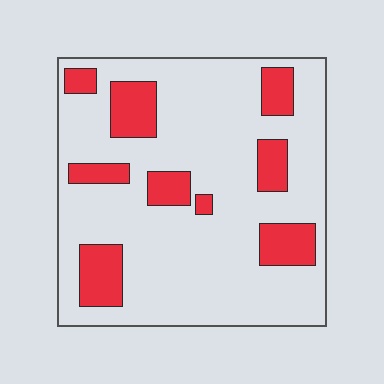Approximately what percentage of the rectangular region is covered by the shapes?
Approximately 20%.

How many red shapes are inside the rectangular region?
9.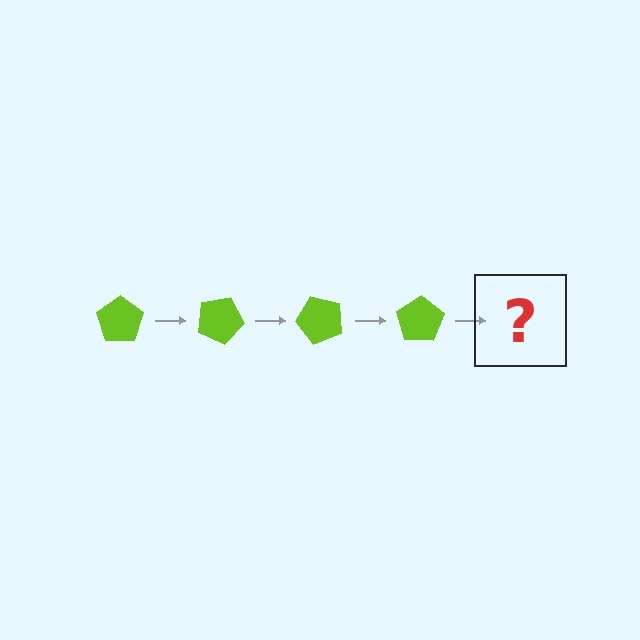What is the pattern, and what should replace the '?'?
The pattern is that the pentagon rotates 25 degrees each step. The '?' should be a lime pentagon rotated 100 degrees.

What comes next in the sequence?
The next element should be a lime pentagon rotated 100 degrees.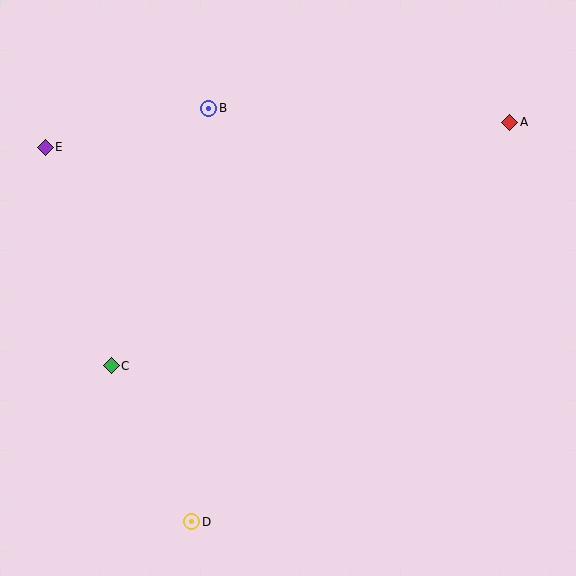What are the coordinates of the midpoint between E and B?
The midpoint between E and B is at (127, 128).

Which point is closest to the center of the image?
Point C at (111, 366) is closest to the center.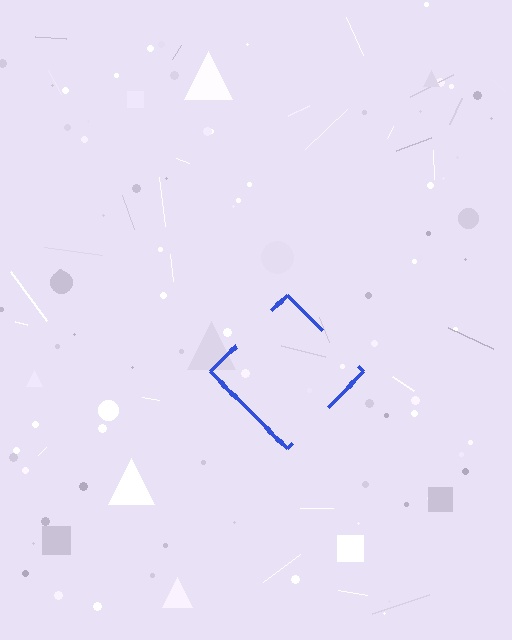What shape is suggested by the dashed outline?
The dashed outline suggests a diamond.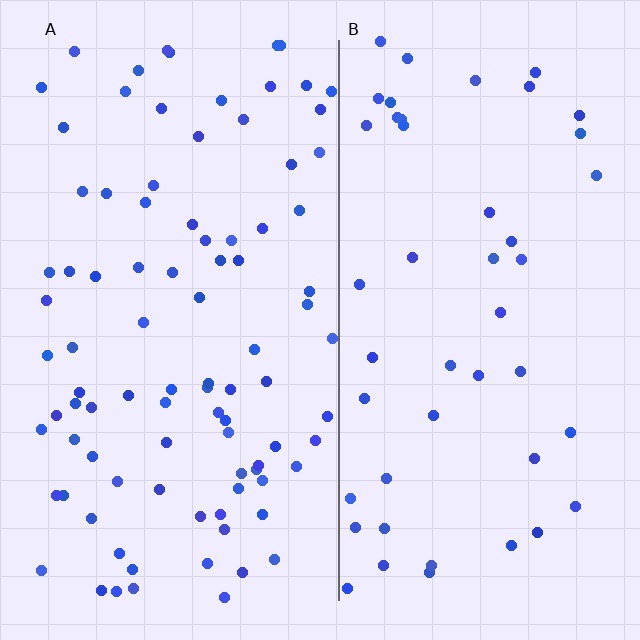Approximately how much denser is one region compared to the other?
Approximately 2.0× — region A over region B.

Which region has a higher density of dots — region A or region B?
A (the left).